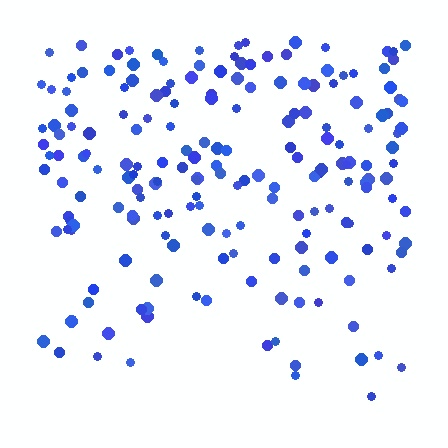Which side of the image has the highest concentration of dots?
The top.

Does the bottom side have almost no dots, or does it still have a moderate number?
Still a moderate number, just noticeably fewer than the top.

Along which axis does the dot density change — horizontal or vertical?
Vertical.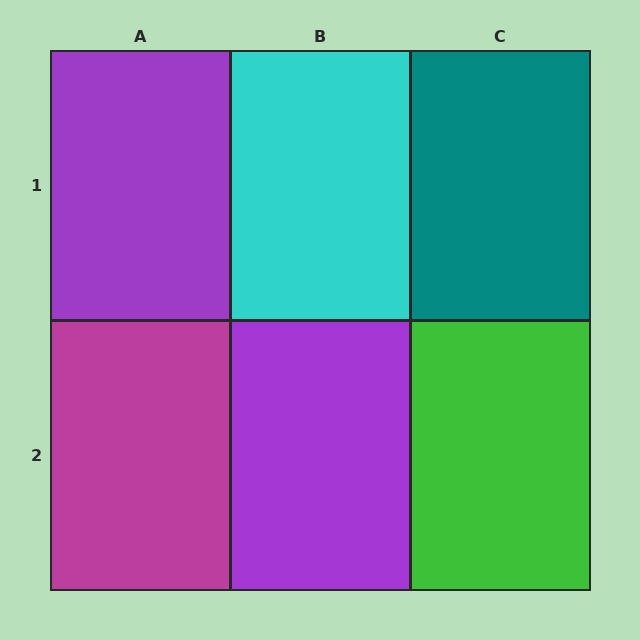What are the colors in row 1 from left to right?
Purple, cyan, teal.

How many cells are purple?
2 cells are purple.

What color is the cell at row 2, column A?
Magenta.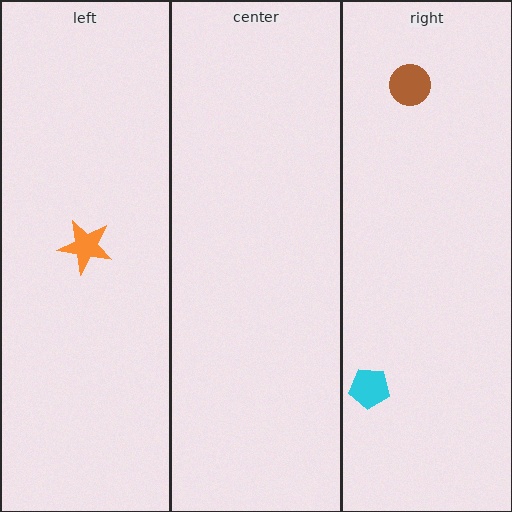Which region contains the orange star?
The left region.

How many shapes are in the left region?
1.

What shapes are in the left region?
The orange star.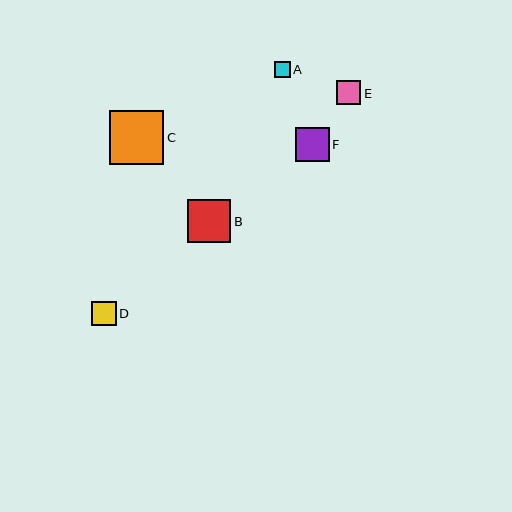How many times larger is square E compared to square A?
Square E is approximately 1.5 times the size of square A.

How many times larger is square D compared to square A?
Square D is approximately 1.5 times the size of square A.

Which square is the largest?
Square C is the largest with a size of approximately 54 pixels.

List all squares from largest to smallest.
From largest to smallest: C, B, F, E, D, A.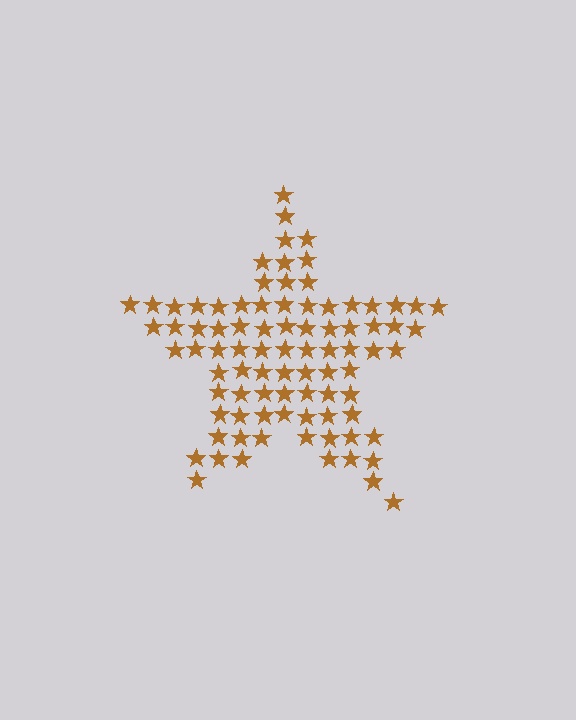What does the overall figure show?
The overall figure shows a star.